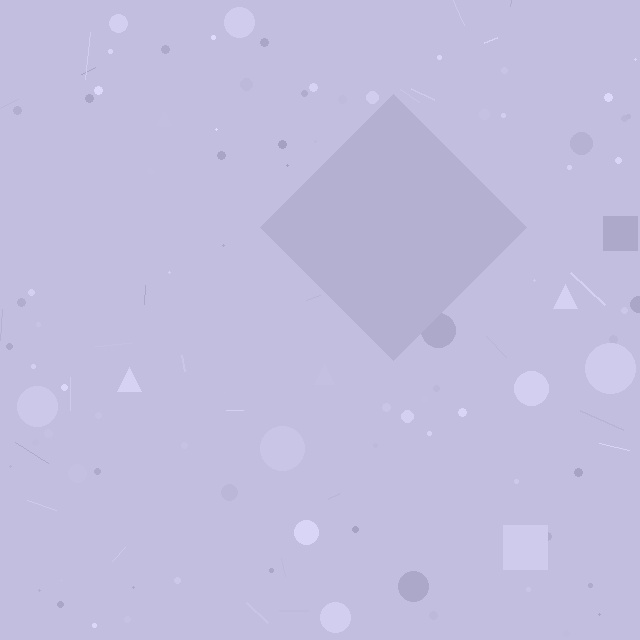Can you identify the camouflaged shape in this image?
The camouflaged shape is a diamond.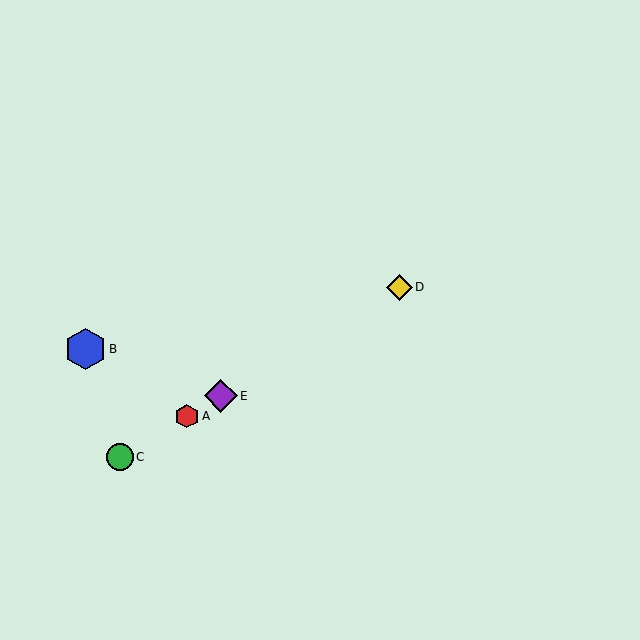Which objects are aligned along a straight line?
Objects A, C, D, E are aligned along a straight line.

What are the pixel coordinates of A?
Object A is at (187, 416).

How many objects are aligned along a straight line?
4 objects (A, C, D, E) are aligned along a straight line.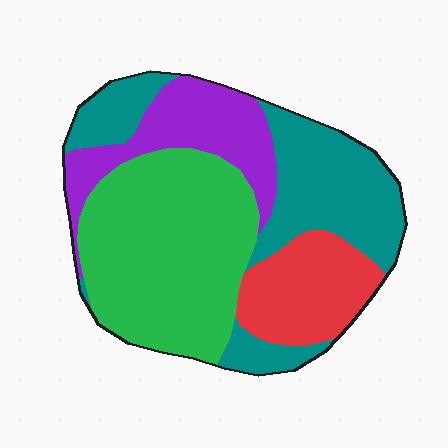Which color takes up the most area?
Green, at roughly 40%.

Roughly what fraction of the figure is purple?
Purple takes up about one sixth (1/6) of the figure.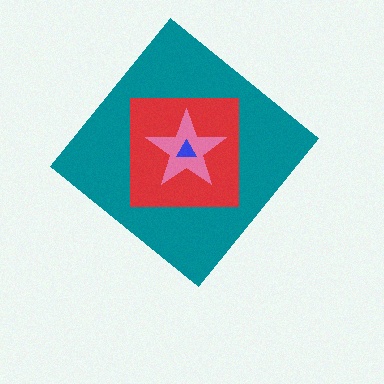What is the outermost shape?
The teal diamond.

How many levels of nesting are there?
4.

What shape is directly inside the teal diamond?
The red square.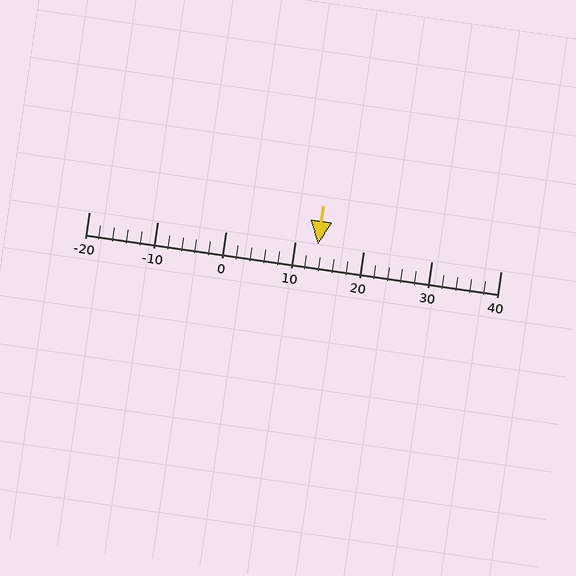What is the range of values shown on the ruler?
The ruler shows values from -20 to 40.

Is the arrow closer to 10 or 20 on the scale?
The arrow is closer to 10.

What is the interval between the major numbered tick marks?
The major tick marks are spaced 10 units apart.